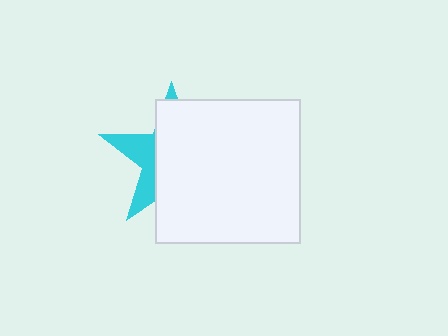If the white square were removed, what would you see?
You would see the complete cyan star.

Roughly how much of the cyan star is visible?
A small part of it is visible (roughly 31%).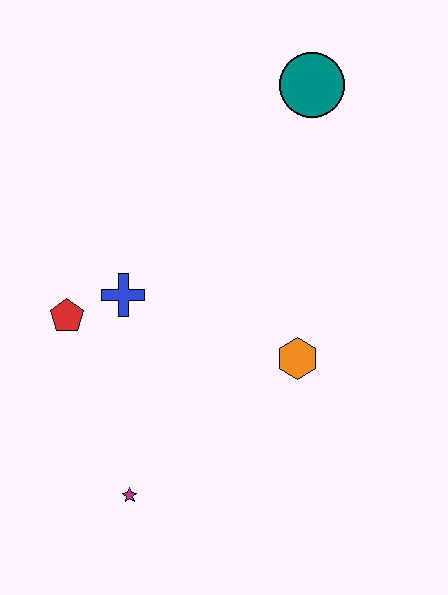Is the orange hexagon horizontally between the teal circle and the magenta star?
Yes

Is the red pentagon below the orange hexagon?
No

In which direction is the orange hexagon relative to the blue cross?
The orange hexagon is to the right of the blue cross.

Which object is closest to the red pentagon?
The blue cross is closest to the red pentagon.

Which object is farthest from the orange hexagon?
The teal circle is farthest from the orange hexagon.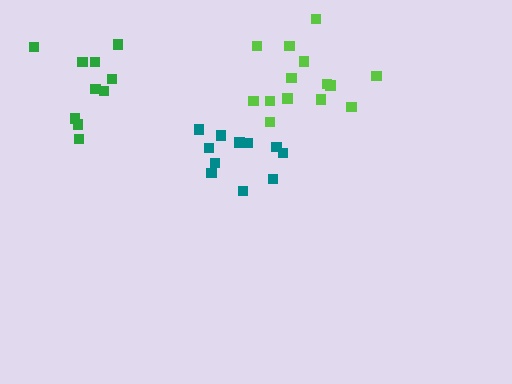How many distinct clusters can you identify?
There are 3 distinct clusters.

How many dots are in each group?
Group 1: 11 dots, Group 2: 14 dots, Group 3: 10 dots (35 total).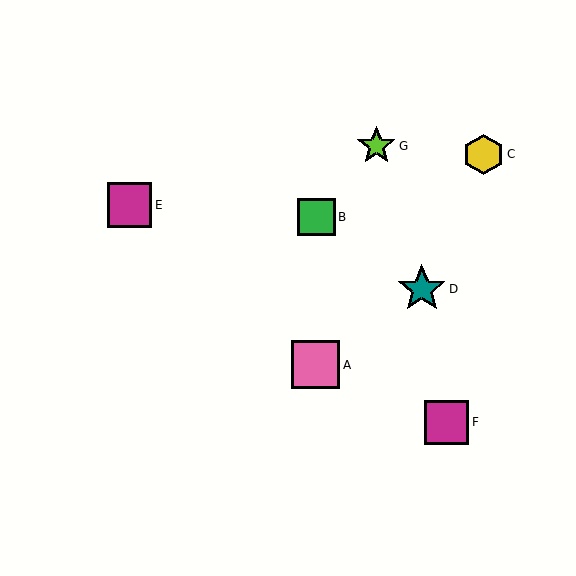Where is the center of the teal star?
The center of the teal star is at (422, 289).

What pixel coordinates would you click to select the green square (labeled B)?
Click at (317, 217) to select the green square B.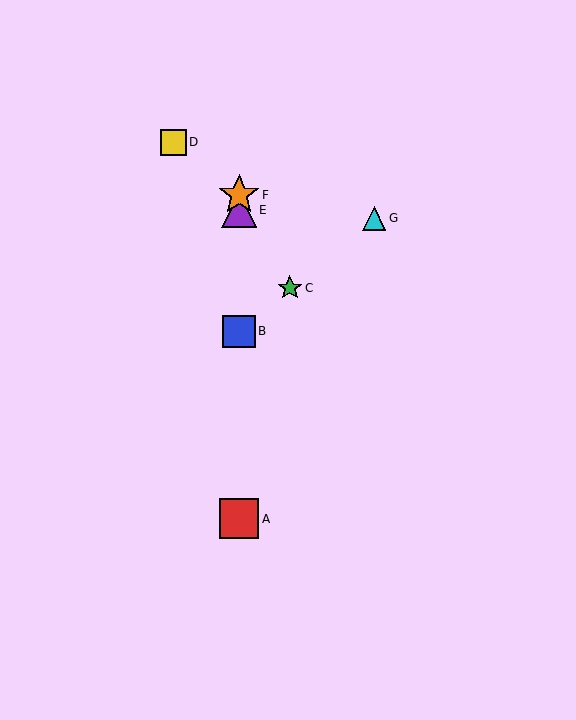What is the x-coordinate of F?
Object F is at x≈239.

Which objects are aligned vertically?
Objects A, B, E, F are aligned vertically.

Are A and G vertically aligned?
No, A is at x≈239 and G is at x≈374.